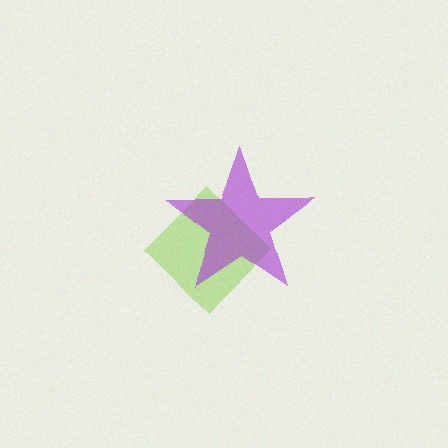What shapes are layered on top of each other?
The layered shapes are: a lime diamond, a purple star.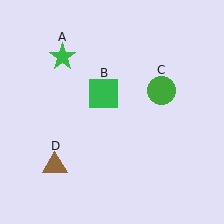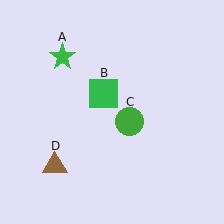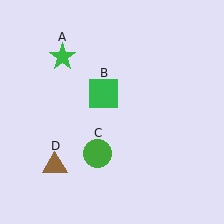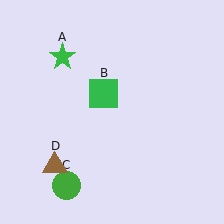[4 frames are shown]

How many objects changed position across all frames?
1 object changed position: green circle (object C).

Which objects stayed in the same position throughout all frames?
Green star (object A) and green square (object B) and brown triangle (object D) remained stationary.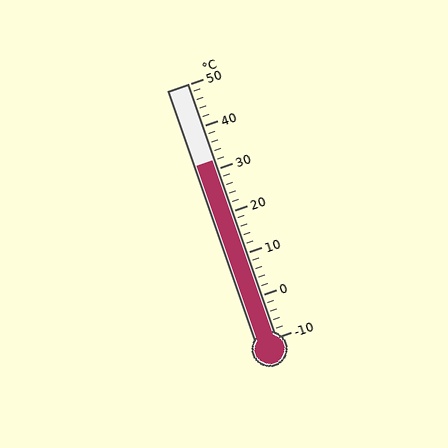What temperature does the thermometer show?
The thermometer shows approximately 32°C.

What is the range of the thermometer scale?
The thermometer scale ranges from -10°C to 50°C.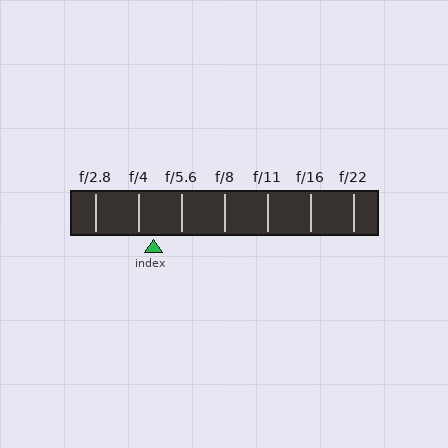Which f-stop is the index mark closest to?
The index mark is closest to f/4.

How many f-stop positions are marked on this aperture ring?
There are 7 f-stop positions marked.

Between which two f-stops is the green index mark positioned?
The index mark is between f/4 and f/5.6.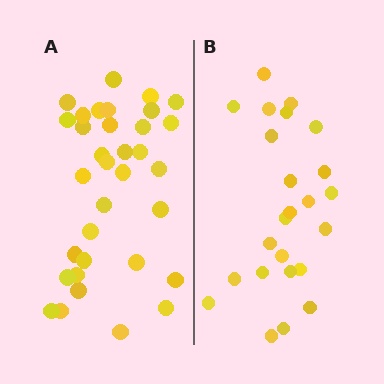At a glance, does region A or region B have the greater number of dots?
Region A (the left region) has more dots.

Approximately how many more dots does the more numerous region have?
Region A has roughly 10 or so more dots than region B.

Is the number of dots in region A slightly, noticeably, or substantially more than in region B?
Region A has noticeably more, but not dramatically so. The ratio is roughly 1.4 to 1.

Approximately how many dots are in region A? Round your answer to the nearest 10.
About 30 dots. (The exact count is 34, which rounds to 30.)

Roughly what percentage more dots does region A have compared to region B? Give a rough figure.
About 40% more.